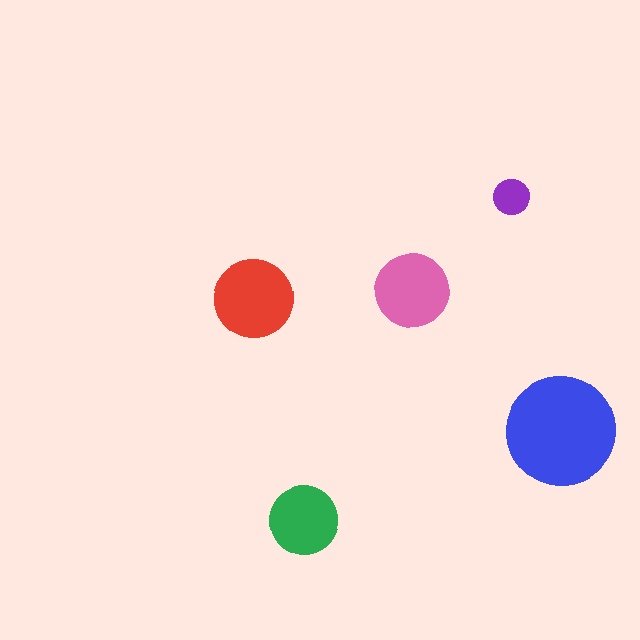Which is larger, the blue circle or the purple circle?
The blue one.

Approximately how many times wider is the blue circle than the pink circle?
About 1.5 times wider.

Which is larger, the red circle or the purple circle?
The red one.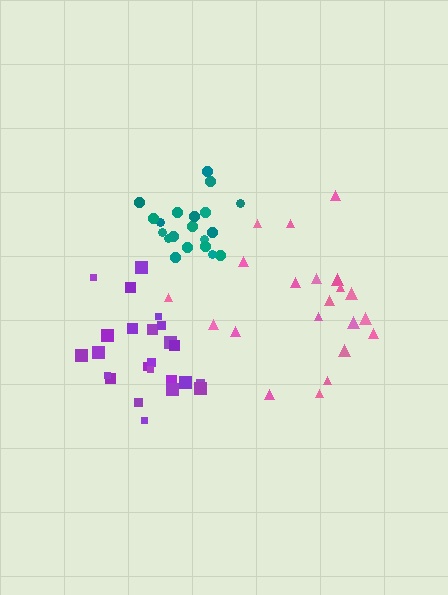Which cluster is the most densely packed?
Teal.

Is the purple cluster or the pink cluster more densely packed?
Purple.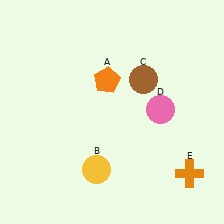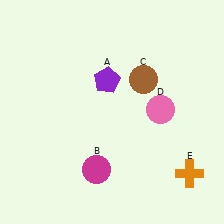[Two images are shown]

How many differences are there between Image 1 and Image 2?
There are 2 differences between the two images.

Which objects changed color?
A changed from orange to purple. B changed from yellow to magenta.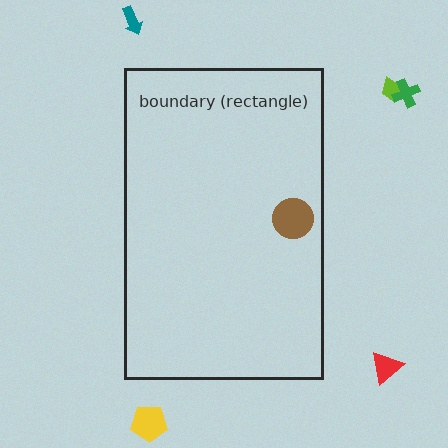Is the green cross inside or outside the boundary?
Outside.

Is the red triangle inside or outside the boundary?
Outside.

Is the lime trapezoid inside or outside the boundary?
Outside.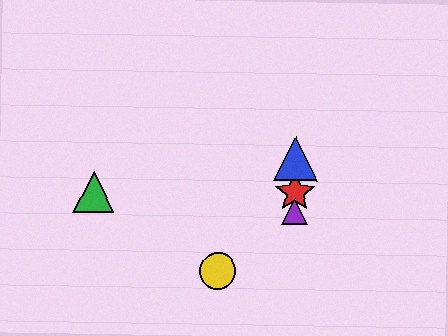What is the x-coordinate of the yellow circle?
The yellow circle is at x≈218.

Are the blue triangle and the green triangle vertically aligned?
No, the blue triangle is at x≈295 and the green triangle is at x≈94.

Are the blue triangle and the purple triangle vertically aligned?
Yes, both are at x≈295.